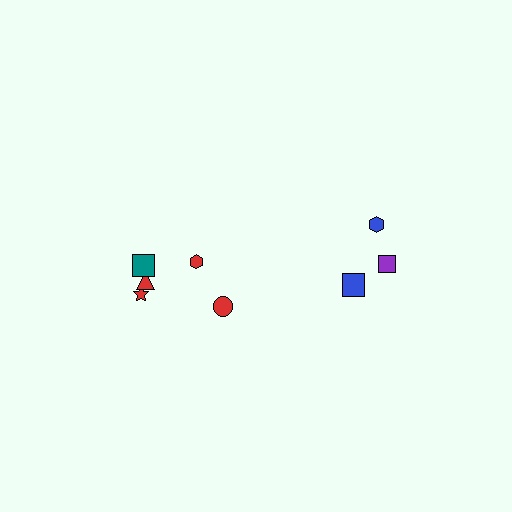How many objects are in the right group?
There are 4 objects.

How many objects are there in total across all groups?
There are 10 objects.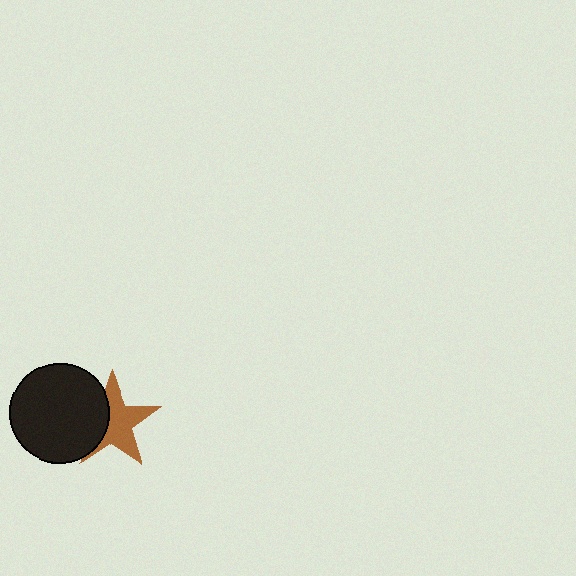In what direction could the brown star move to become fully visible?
The brown star could move right. That would shift it out from behind the black circle entirely.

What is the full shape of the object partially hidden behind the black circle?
The partially hidden object is a brown star.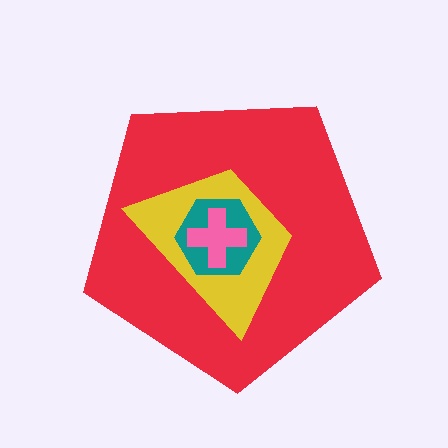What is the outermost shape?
The red pentagon.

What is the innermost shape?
The pink cross.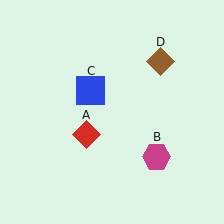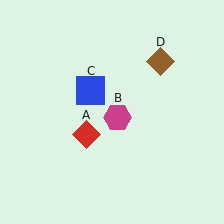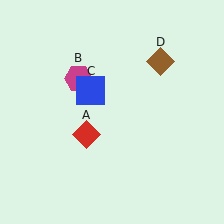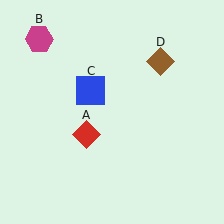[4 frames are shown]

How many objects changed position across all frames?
1 object changed position: magenta hexagon (object B).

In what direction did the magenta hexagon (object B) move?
The magenta hexagon (object B) moved up and to the left.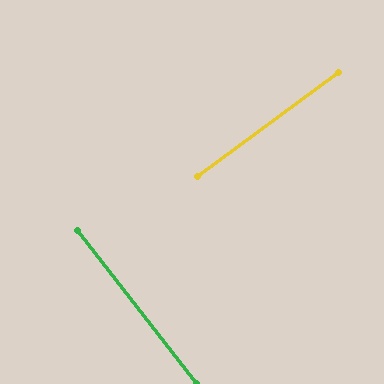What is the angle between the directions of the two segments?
Approximately 88 degrees.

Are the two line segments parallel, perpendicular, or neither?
Perpendicular — they meet at approximately 88°.